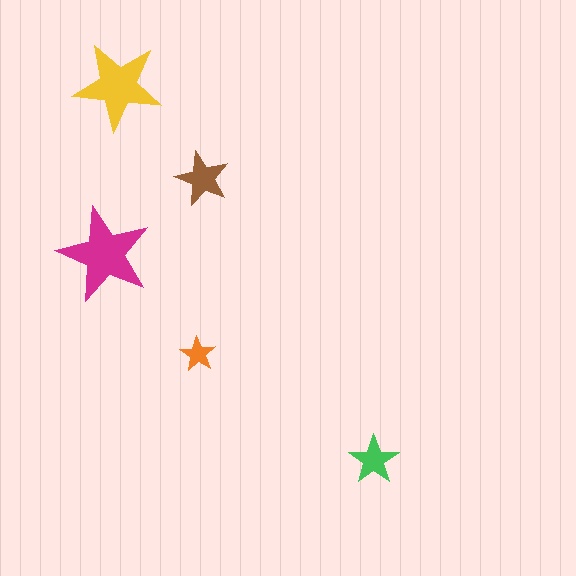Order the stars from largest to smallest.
the magenta one, the yellow one, the brown one, the green one, the orange one.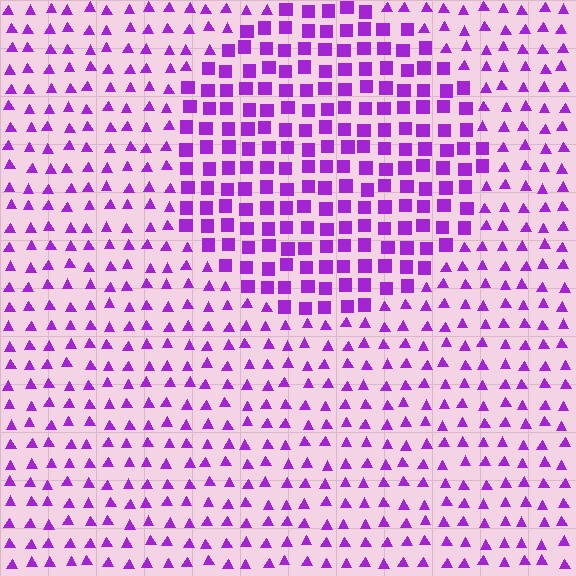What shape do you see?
I see a circle.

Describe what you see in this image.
The image is filled with small purple elements arranged in a uniform grid. A circle-shaped region contains squares, while the surrounding area contains triangles. The boundary is defined purely by the change in element shape.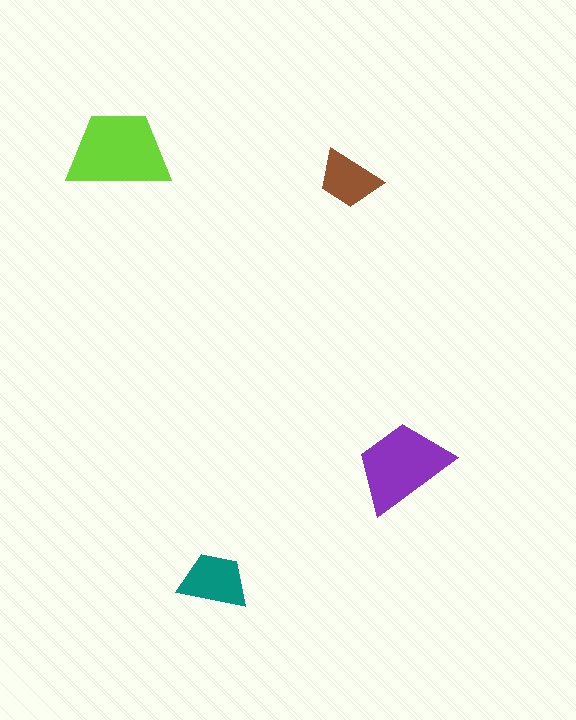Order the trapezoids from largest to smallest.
the lime one, the purple one, the teal one, the brown one.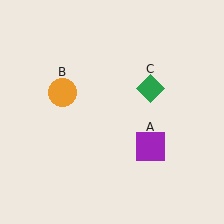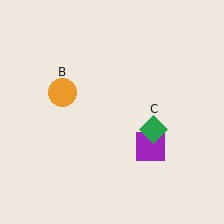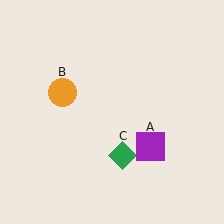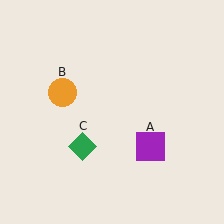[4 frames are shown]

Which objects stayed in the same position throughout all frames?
Purple square (object A) and orange circle (object B) remained stationary.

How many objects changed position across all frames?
1 object changed position: green diamond (object C).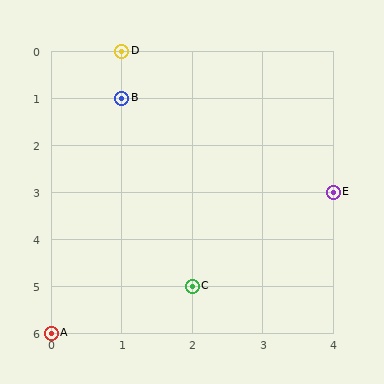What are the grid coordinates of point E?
Point E is at grid coordinates (4, 3).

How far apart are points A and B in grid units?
Points A and B are 1 column and 5 rows apart (about 5.1 grid units diagonally).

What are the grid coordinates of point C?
Point C is at grid coordinates (2, 5).